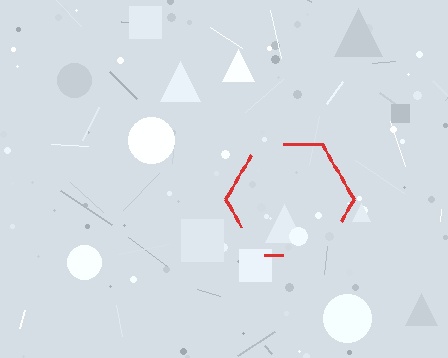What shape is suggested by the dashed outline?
The dashed outline suggests a hexagon.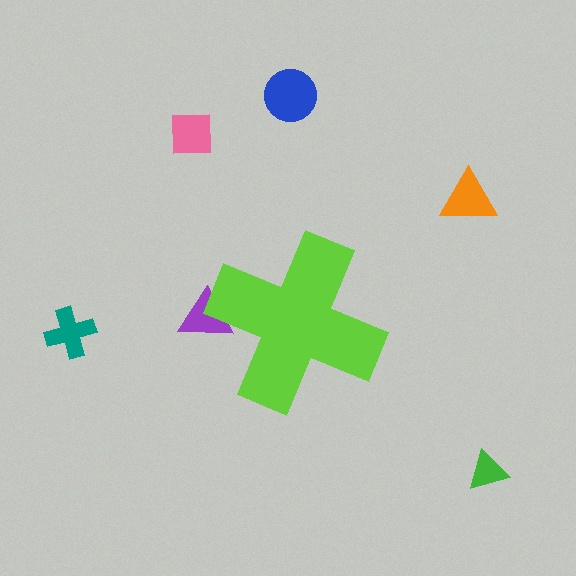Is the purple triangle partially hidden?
Yes, the purple triangle is partially hidden behind the lime cross.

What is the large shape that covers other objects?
A lime cross.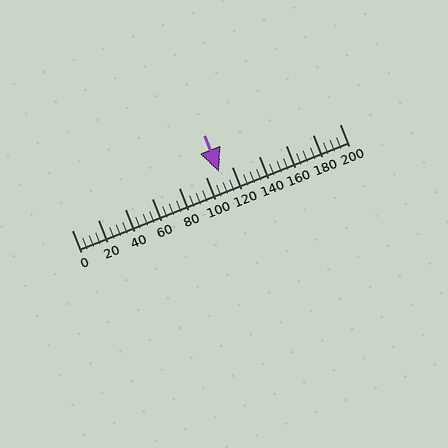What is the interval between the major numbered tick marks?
The major tick marks are spaced 20 units apart.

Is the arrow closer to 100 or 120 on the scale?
The arrow is closer to 120.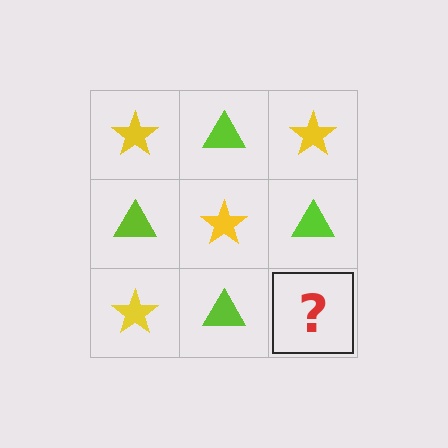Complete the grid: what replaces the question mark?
The question mark should be replaced with a yellow star.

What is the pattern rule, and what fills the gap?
The rule is that it alternates yellow star and lime triangle in a checkerboard pattern. The gap should be filled with a yellow star.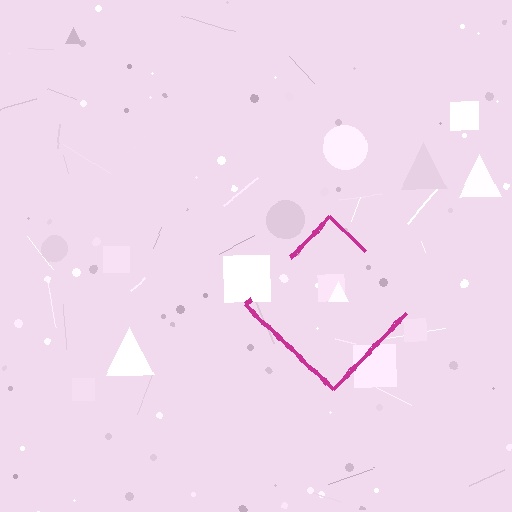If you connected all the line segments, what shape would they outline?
They would outline a diamond.